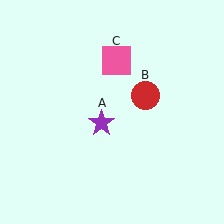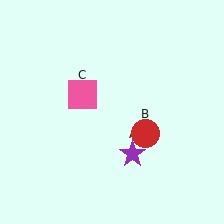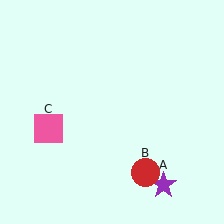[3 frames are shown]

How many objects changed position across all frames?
3 objects changed position: purple star (object A), red circle (object B), pink square (object C).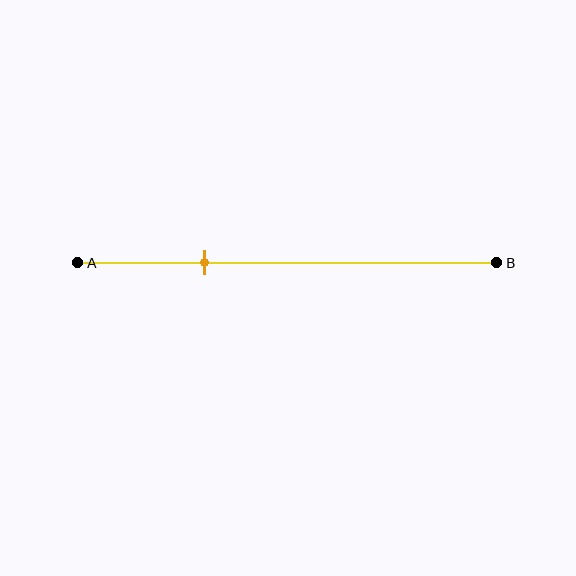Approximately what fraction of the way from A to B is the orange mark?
The orange mark is approximately 30% of the way from A to B.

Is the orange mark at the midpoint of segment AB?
No, the mark is at about 30% from A, not at the 50% midpoint.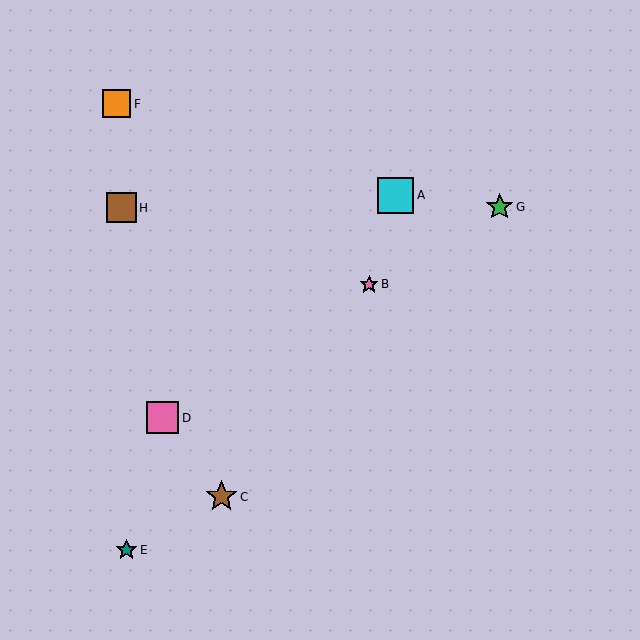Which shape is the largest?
The cyan square (labeled A) is the largest.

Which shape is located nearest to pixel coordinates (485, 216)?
The green star (labeled G) at (500, 207) is nearest to that location.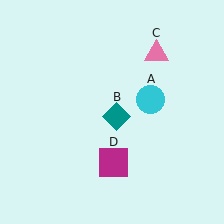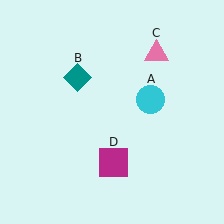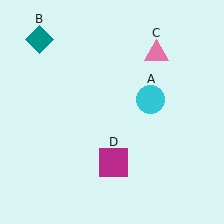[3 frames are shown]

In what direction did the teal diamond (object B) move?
The teal diamond (object B) moved up and to the left.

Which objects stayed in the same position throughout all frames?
Cyan circle (object A) and pink triangle (object C) and magenta square (object D) remained stationary.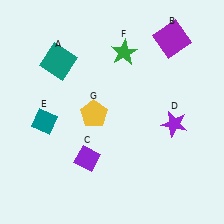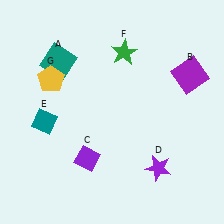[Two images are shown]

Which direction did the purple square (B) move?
The purple square (B) moved down.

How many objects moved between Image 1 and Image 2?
3 objects moved between the two images.